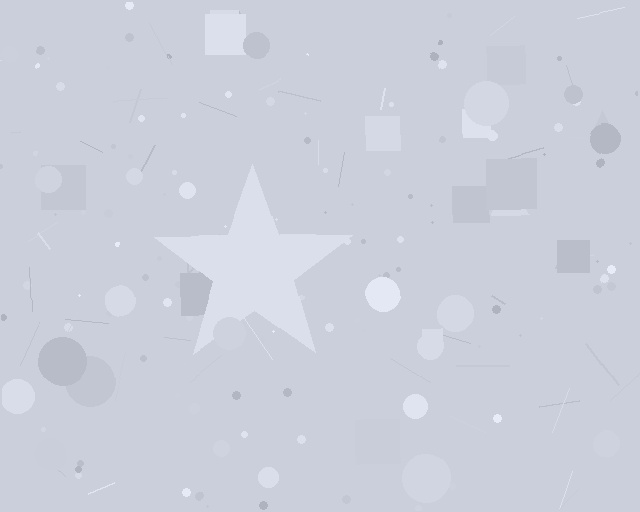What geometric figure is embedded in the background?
A star is embedded in the background.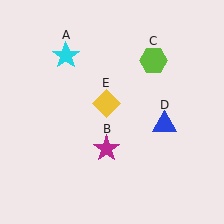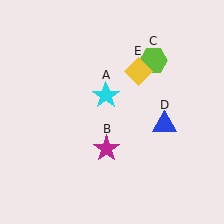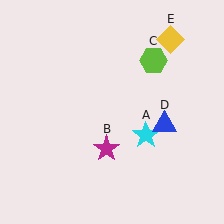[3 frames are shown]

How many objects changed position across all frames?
2 objects changed position: cyan star (object A), yellow diamond (object E).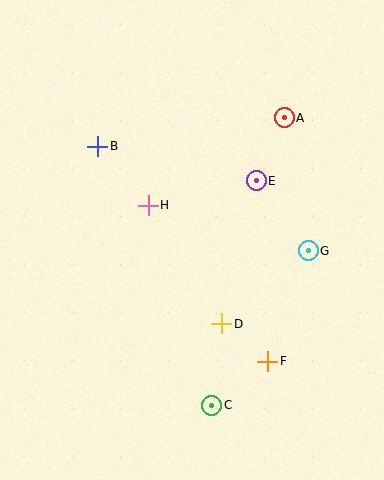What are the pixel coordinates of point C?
Point C is at (212, 405).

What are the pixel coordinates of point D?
Point D is at (222, 324).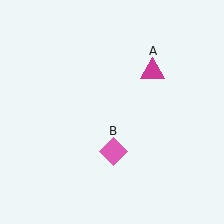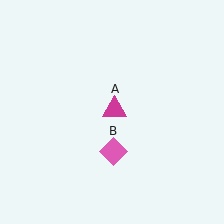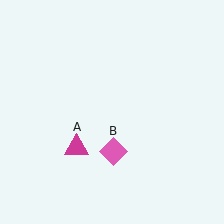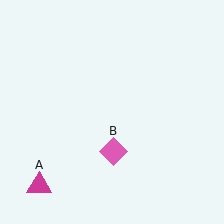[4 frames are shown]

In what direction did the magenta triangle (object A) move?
The magenta triangle (object A) moved down and to the left.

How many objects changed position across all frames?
1 object changed position: magenta triangle (object A).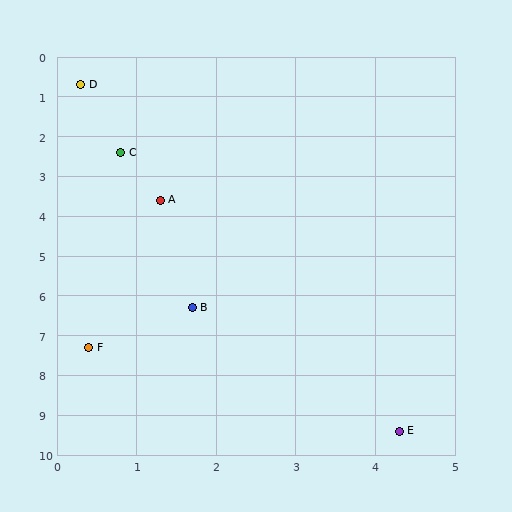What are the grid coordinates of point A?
Point A is at approximately (1.3, 3.6).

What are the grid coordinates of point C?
Point C is at approximately (0.8, 2.4).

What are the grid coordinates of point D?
Point D is at approximately (0.3, 0.7).